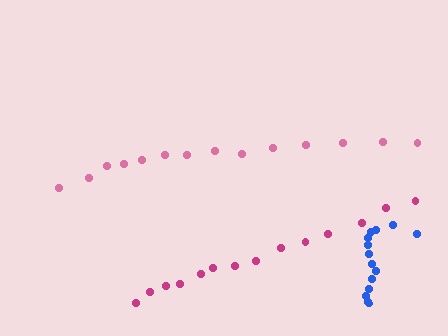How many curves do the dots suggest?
There are 3 distinct paths.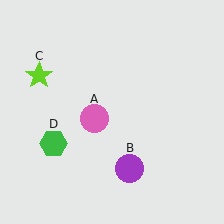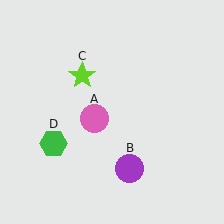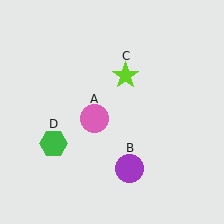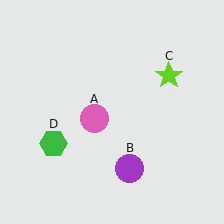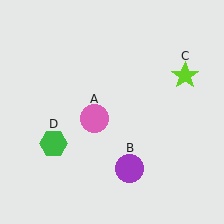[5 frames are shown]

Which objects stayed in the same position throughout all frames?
Pink circle (object A) and purple circle (object B) and green hexagon (object D) remained stationary.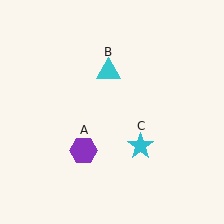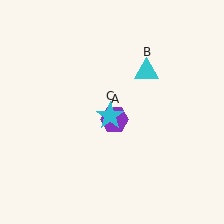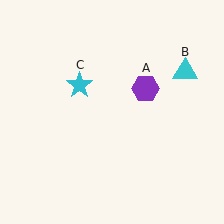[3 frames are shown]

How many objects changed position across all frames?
3 objects changed position: purple hexagon (object A), cyan triangle (object B), cyan star (object C).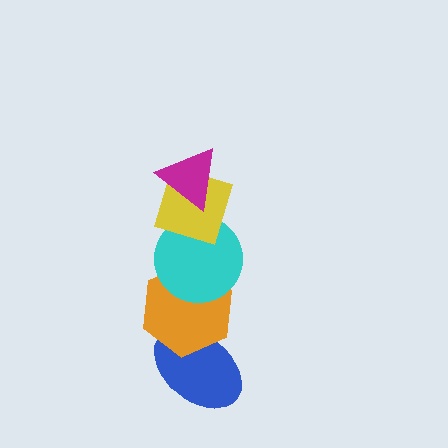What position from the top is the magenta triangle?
The magenta triangle is 1st from the top.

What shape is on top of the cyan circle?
The yellow diamond is on top of the cyan circle.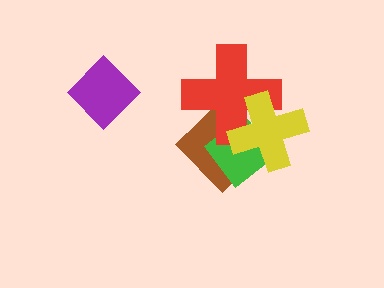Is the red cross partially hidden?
Yes, it is partially covered by another shape.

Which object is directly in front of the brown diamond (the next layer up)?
The green diamond is directly in front of the brown diamond.